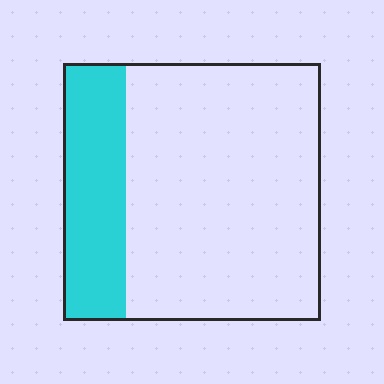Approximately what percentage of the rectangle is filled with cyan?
Approximately 25%.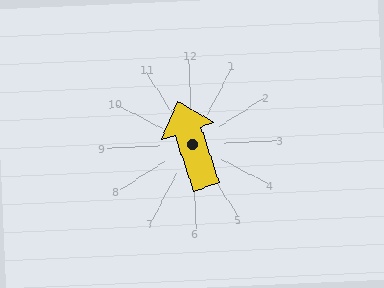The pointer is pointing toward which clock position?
Roughly 11 o'clock.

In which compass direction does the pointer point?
North.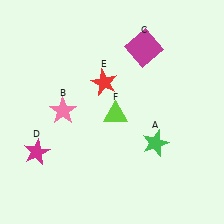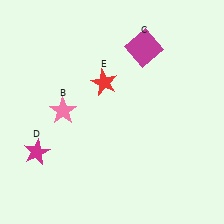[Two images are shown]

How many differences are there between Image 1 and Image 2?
There are 2 differences between the two images.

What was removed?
The lime triangle (F), the green star (A) were removed in Image 2.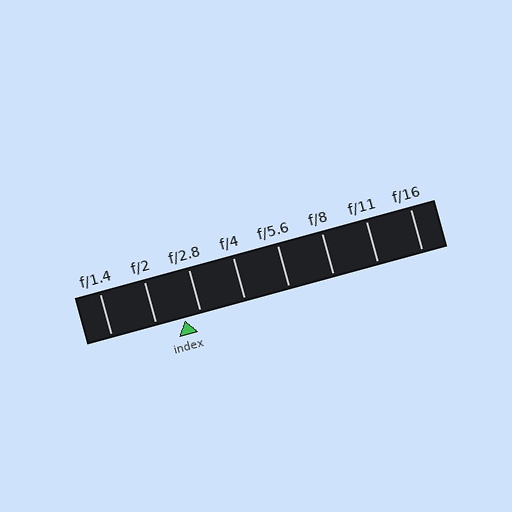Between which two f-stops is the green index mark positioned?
The index mark is between f/2 and f/2.8.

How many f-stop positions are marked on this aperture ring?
There are 8 f-stop positions marked.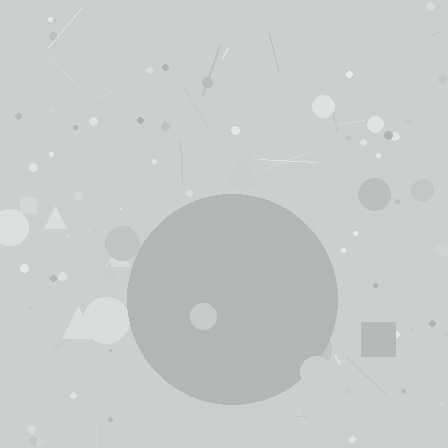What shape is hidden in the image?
A circle is hidden in the image.